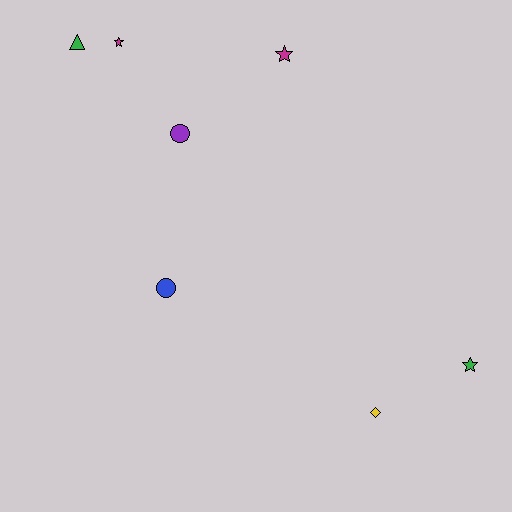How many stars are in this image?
There are 3 stars.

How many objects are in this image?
There are 7 objects.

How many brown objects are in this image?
There are no brown objects.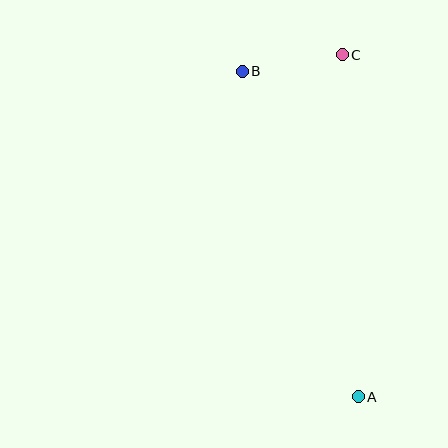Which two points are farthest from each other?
Points A and B are farthest from each other.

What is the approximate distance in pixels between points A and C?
The distance between A and C is approximately 343 pixels.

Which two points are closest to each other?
Points B and C are closest to each other.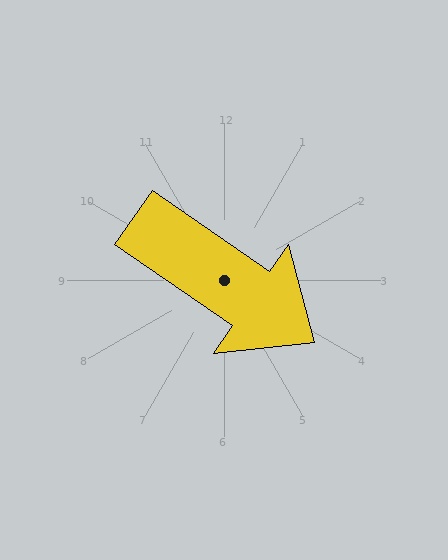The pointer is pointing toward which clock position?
Roughly 4 o'clock.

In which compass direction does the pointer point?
Southeast.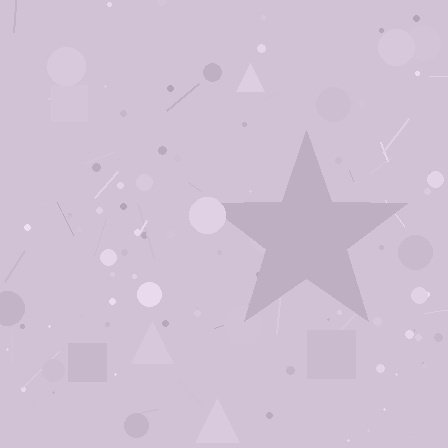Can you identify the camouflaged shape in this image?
The camouflaged shape is a star.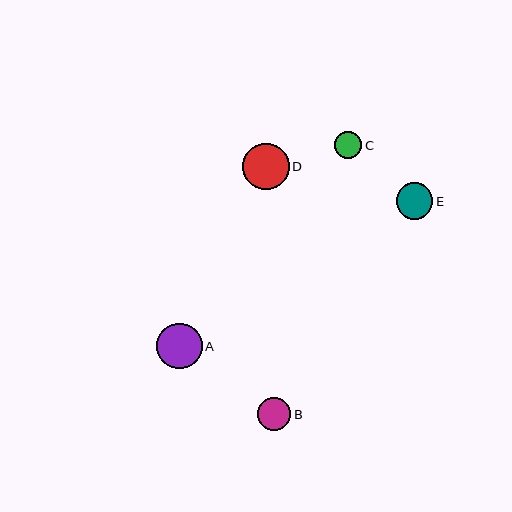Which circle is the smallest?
Circle C is the smallest with a size of approximately 27 pixels.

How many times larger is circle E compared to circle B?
Circle E is approximately 1.1 times the size of circle B.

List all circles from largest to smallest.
From largest to smallest: D, A, E, B, C.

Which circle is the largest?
Circle D is the largest with a size of approximately 46 pixels.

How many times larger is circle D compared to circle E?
Circle D is approximately 1.3 times the size of circle E.